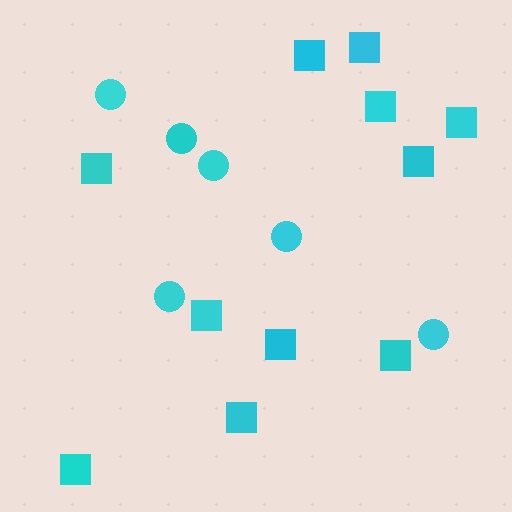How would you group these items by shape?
There are 2 groups: one group of circles (6) and one group of squares (11).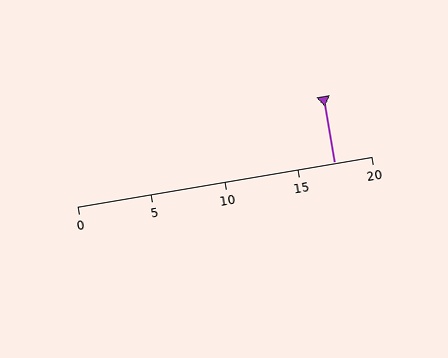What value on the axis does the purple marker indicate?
The marker indicates approximately 17.5.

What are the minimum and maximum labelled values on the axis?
The axis runs from 0 to 20.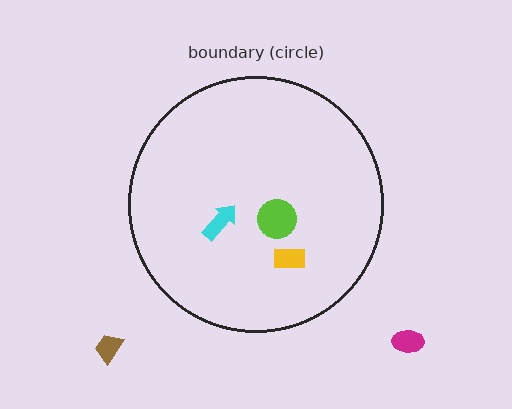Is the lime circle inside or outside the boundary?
Inside.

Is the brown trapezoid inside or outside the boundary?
Outside.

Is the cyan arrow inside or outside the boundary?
Inside.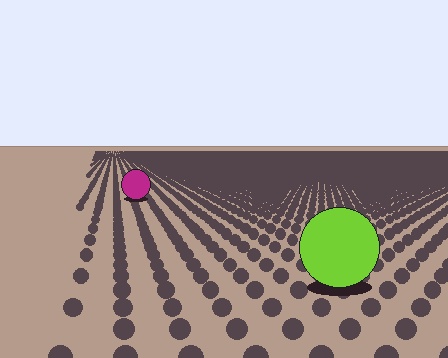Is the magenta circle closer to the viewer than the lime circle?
No. The lime circle is closer — you can tell from the texture gradient: the ground texture is coarser near it.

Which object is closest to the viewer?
The lime circle is closest. The texture marks near it are larger and more spread out.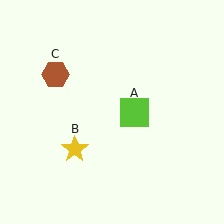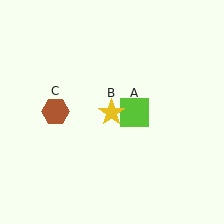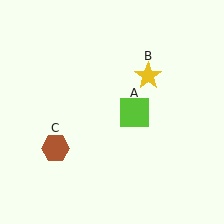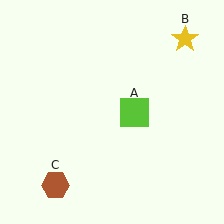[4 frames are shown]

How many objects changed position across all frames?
2 objects changed position: yellow star (object B), brown hexagon (object C).